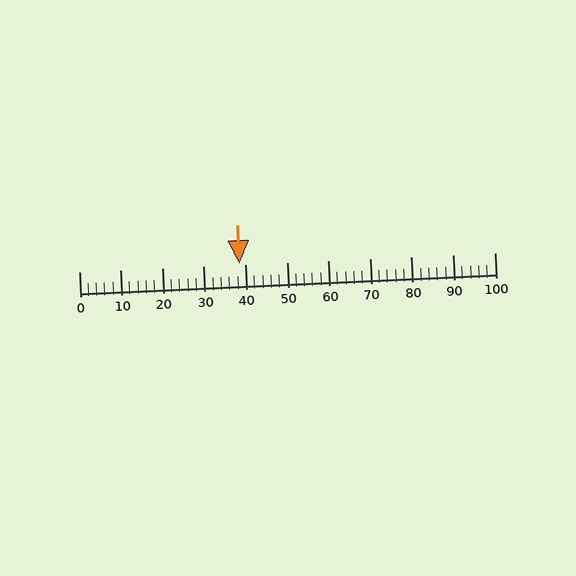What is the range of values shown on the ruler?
The ruler shows values from 0 to 100.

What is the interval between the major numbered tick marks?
The major tick marks are spaced 10 units apart.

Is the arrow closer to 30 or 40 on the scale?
The arrow is closer to 40.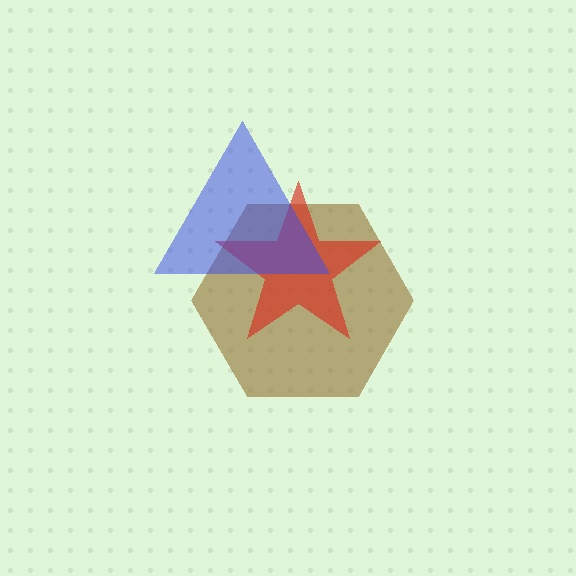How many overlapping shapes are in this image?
There are 3 overlapping shapes in the image.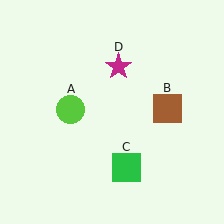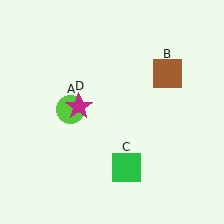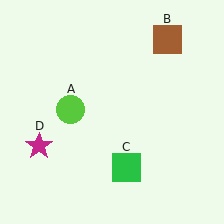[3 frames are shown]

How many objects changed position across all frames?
2 objects changed position: brown square (object B), magenta star (object D).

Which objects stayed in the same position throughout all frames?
Lime circle (object A) and green square (object C) remained stationary.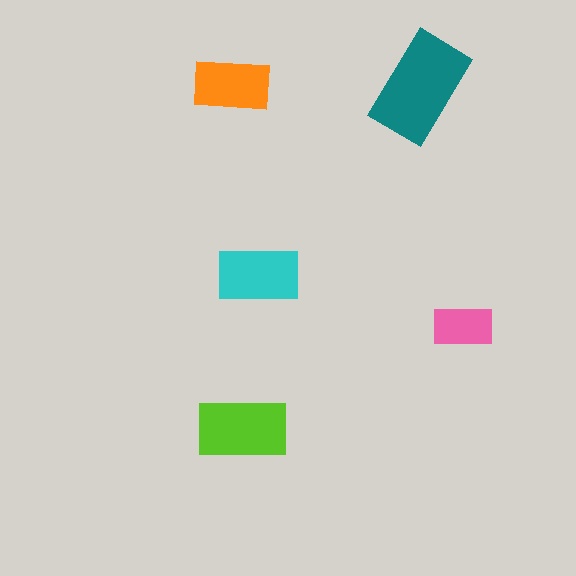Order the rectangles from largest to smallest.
the teal one, the lime one, the cyan one, the orange one, the pink one.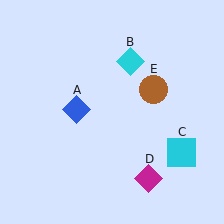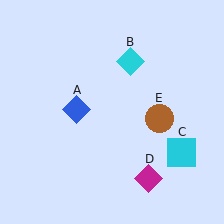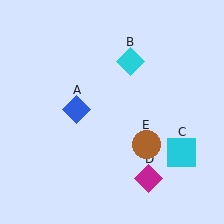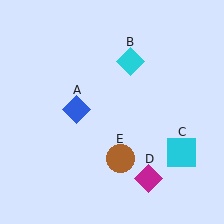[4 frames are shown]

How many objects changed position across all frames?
1 object changed position: brown circle (object E).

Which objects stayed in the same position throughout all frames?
Blue diamond (object A) and cyan diamond (object B) and cyan square (object C) and magenta diamond (object D) remained stationary.